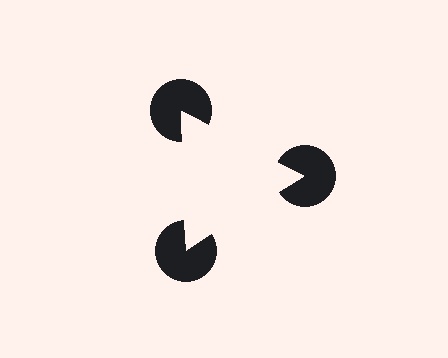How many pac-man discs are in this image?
There are 3 — one at each vertex of the illusory triangle.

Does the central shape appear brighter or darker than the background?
It typically appears slightly brighter than the background, even though no actual brightness change is drawn.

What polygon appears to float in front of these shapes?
An illusory triangle — its edges are inferred from the aligned wedge cuts in the pac-man discs, not physically drawn.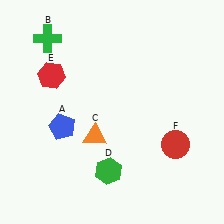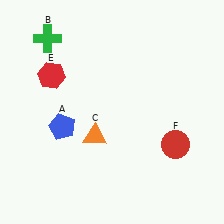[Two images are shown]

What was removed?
The green hexagon (D) was removed in Image 2.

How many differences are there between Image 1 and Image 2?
There is 1 difference between the two images.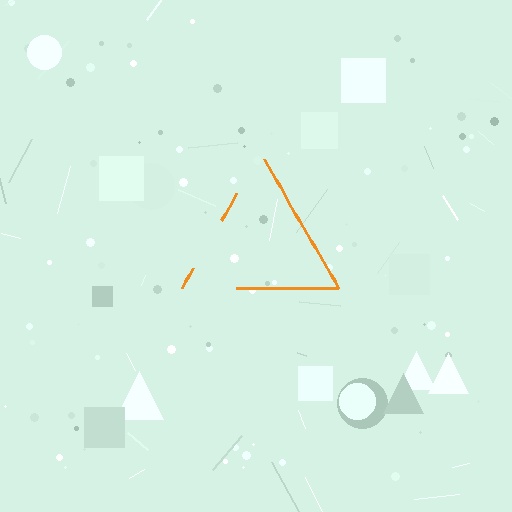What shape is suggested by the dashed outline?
The dashed outline suggests a triangle.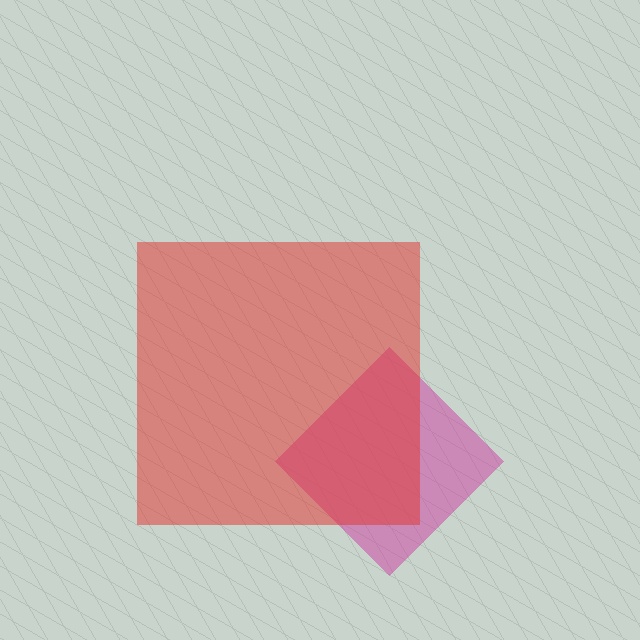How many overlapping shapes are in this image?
There are 2 overlapping shapes in the image.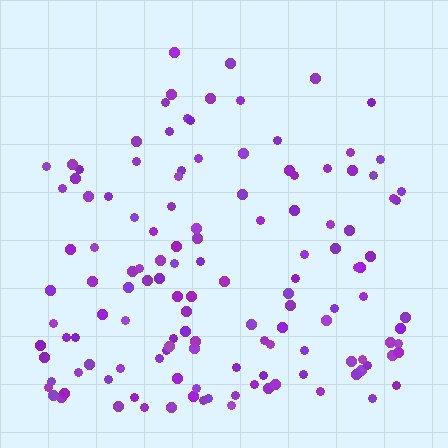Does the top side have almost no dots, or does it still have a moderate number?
Still a moderate number, just noticeably fewer than the bottom.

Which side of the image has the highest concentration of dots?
The bottom.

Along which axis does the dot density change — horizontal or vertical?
Vertical.